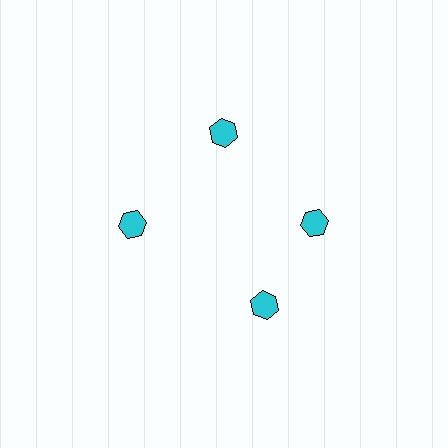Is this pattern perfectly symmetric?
No. The 4 cyan hexagons are arranged in a ring, but one element near the 6 o'clock position is rotated out of alignment along the ring, breaking the 4-fold rotational symmetry.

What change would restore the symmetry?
The symmetry would be restored by rotating it back into even spacing with its neighbors so that all 4 hexagons sit at equal angles and equal distance from the center.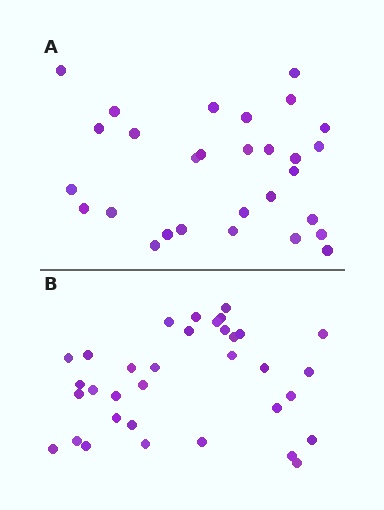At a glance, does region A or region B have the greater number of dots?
Region B (the bottom region) has more dots.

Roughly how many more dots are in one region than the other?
Region B has about 5 more dots than region A.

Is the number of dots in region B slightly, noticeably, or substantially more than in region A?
Region B has only slightly more — the two regions are fairly close. The ratio is roughly 1.2 to 1.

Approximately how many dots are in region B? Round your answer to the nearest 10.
About 30 dots. (The exact count is 34, which rounds to 30.)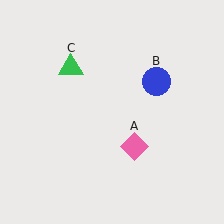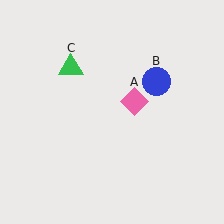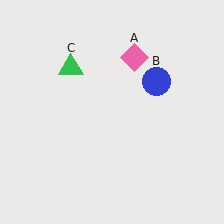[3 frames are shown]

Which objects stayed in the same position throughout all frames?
Blue circle (object B) and green triangle (object C) remained stationary.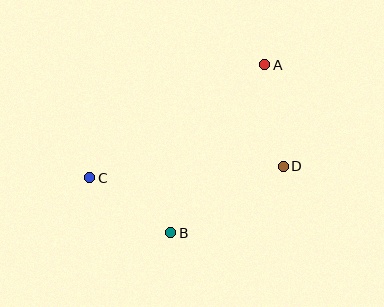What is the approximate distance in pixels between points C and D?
The distance between C and D is approximately 194 pixels.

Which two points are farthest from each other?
Points A and C are farthest from each other.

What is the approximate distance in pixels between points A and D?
The distance between A and D is approximately 103 pixels.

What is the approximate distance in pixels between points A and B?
The distance between A and B is approximately 193 pixels.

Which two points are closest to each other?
Points B and C are closest to each other.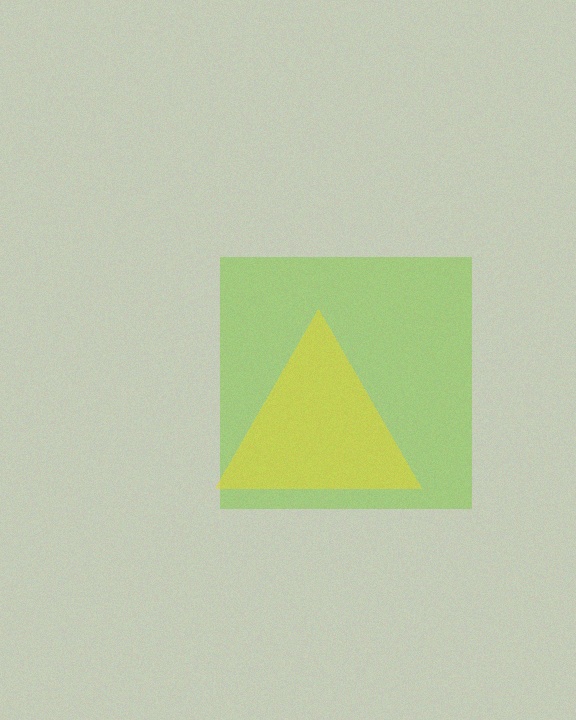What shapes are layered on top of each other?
The layered shapes are: a lime square, a yellow triangle.